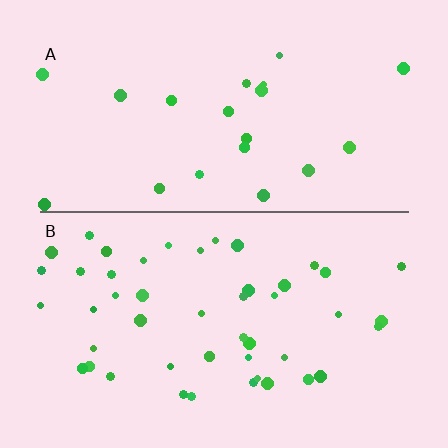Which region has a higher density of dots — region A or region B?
B (the bottom).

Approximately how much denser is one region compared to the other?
Approximately 2.3× — region B over region A.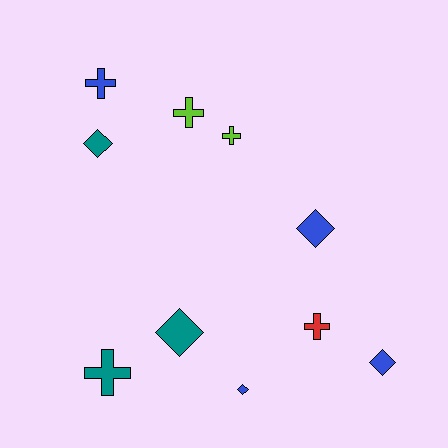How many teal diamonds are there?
There are 2 teal diamonds.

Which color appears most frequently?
Blue, with 4 objects.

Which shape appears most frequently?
Diamond, with 5 objects.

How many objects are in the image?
There are 10 objects.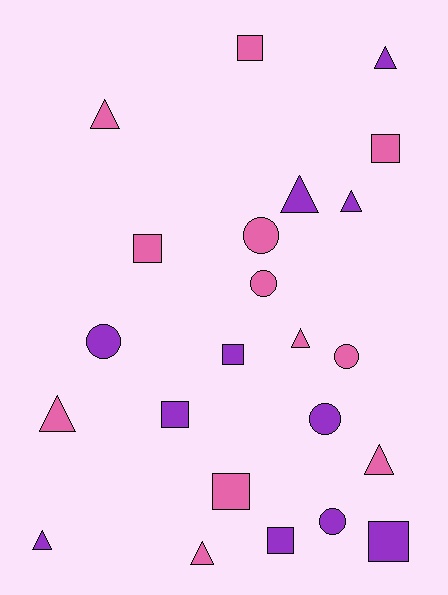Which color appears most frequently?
Pink, with 12 objects.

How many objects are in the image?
There are 23 objects.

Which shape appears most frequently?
Triangle, with 9 objects.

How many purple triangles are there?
There are 4 purple triangles.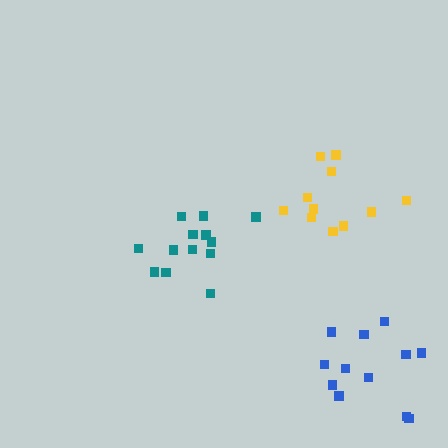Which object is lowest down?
The blue cluster is bottommost.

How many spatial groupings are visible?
There are 3 spatial groupings.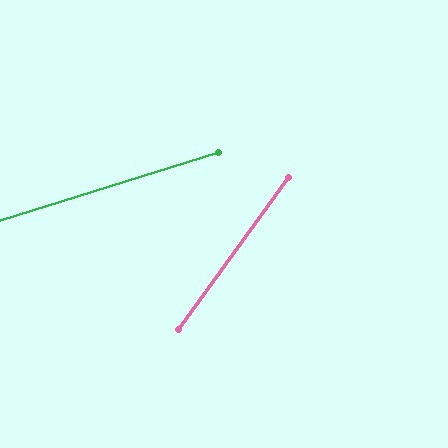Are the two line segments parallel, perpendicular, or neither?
Neither parallel nor perpendicular — they differ by about 37°.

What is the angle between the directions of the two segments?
Approximately 37 degrees.